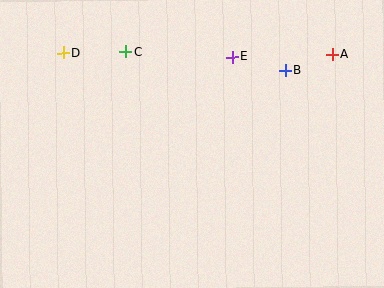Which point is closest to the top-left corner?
Point D is closest to the top-left corner.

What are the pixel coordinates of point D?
Point D is at (63, 53).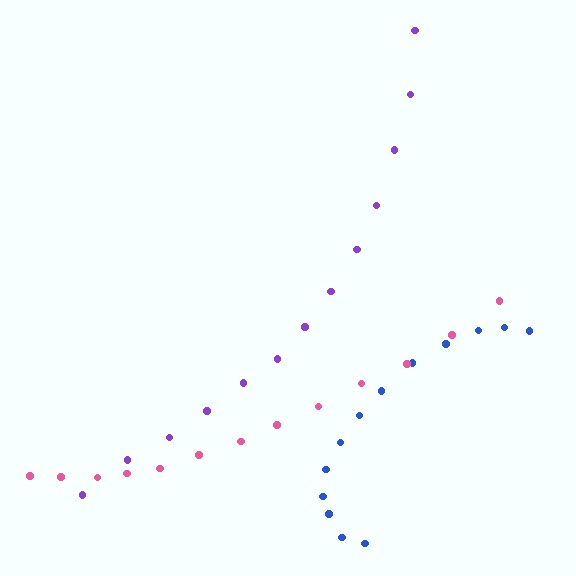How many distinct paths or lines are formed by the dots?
There are 3 distinct paths.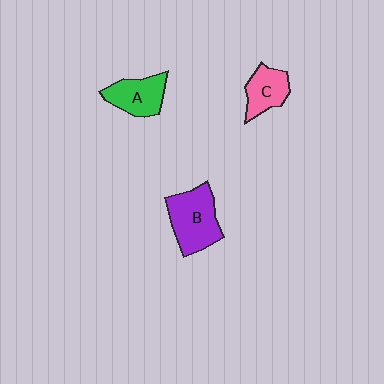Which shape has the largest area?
Shape B (purple).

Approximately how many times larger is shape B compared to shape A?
Approximately 1.4 times.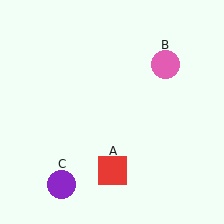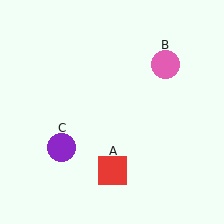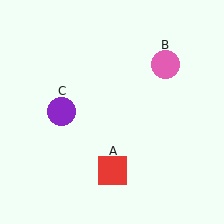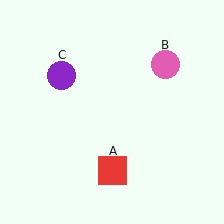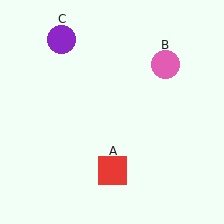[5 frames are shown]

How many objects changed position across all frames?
1 object changed position: purple circle (object C).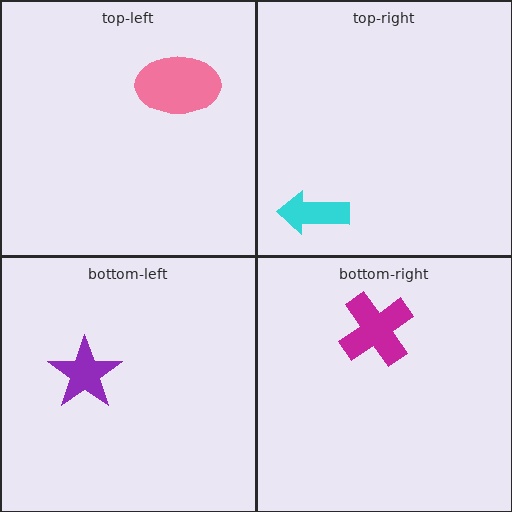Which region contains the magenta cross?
The bottom-right region.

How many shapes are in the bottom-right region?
1.